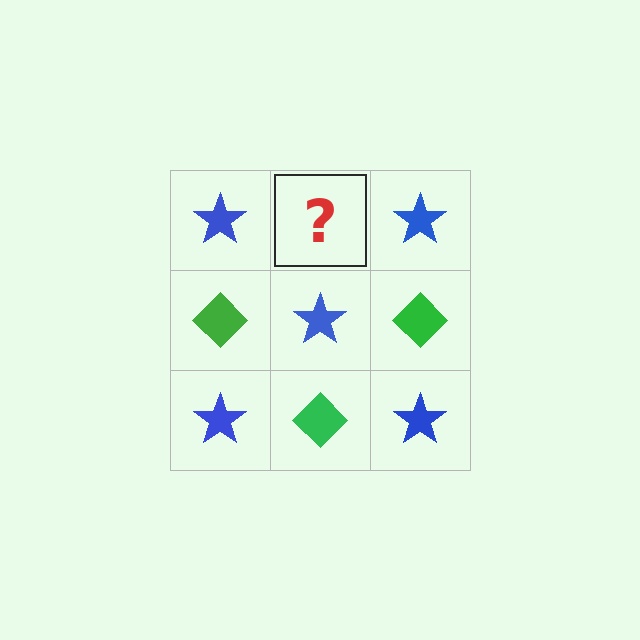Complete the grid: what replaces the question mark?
The question mark should be replaced with a green diamond.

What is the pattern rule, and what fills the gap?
The rule is that it alternates blue star and green diamond in a checkerboard pattern. The gap should be filled with a green diamond.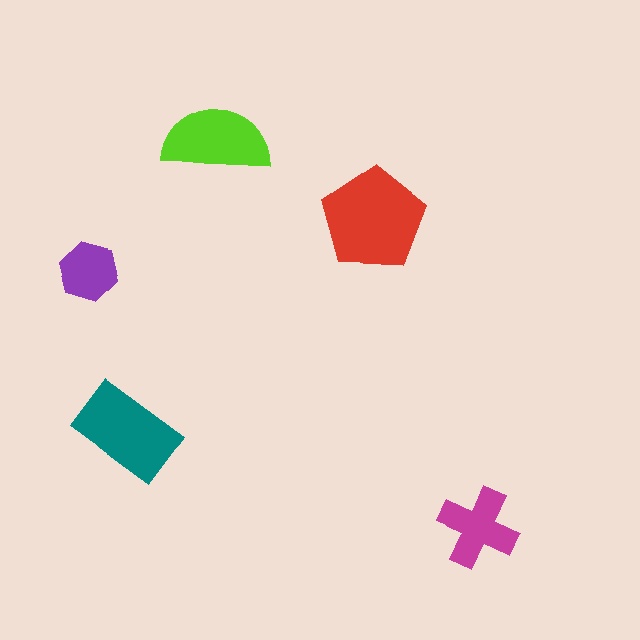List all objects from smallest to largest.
The purple hexagon, the magenta cross, the lime semicircle, the teal rectangle, the red pentagon.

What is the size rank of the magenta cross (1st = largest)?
4th.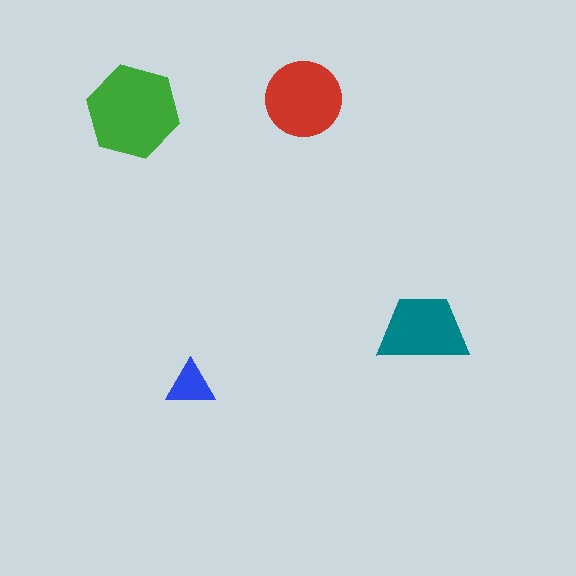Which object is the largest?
The green hexagon.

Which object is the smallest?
The blue triangle.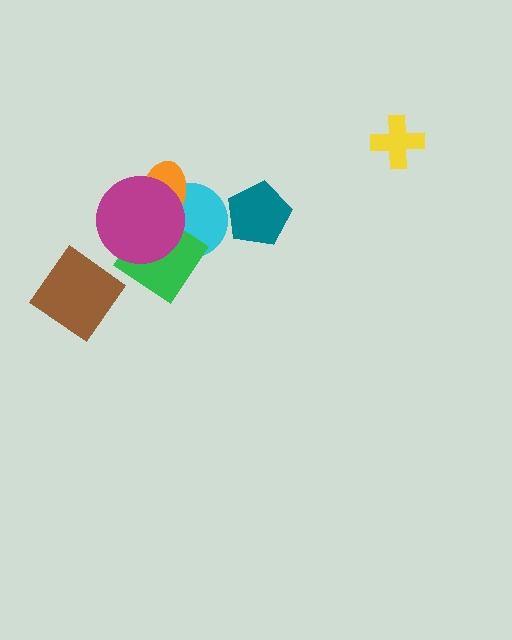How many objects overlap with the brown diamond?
0 objects overlap with the brown diamond.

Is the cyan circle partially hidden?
Yes, it is partially covered by another shape.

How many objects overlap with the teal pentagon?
0 objects overlap with the teal pentagon.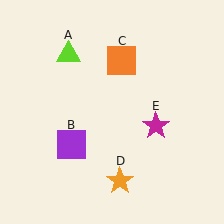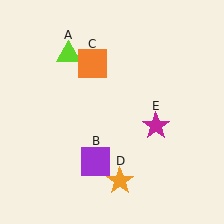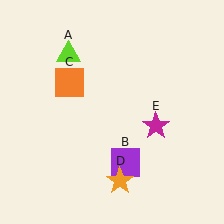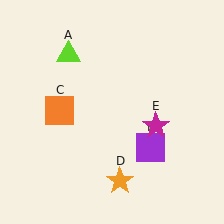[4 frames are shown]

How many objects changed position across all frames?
2 objects changed position: purple square (object B), orange square (object C).